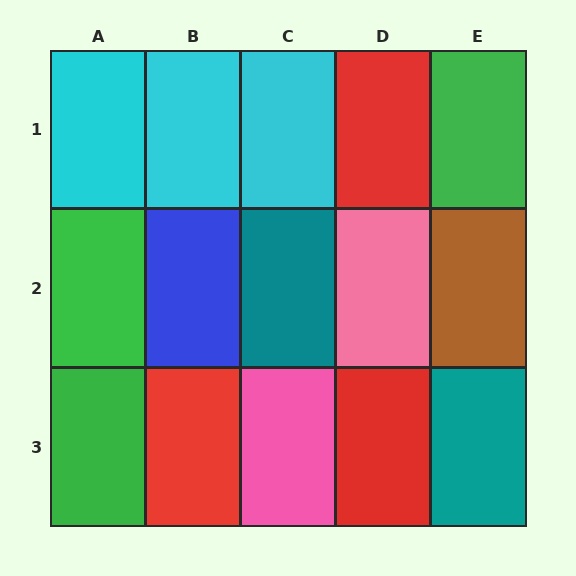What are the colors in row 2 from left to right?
Green, blue, teal, pink, brown.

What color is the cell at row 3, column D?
Red.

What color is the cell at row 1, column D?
Red.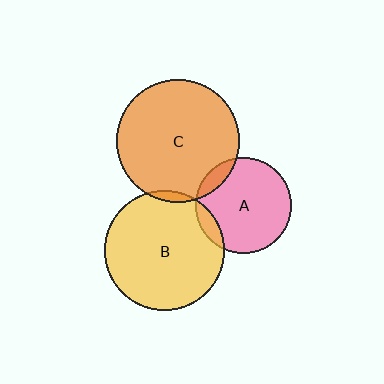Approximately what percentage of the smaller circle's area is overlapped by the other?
Approximately 10%.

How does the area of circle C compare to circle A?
Approximately 1.6 times.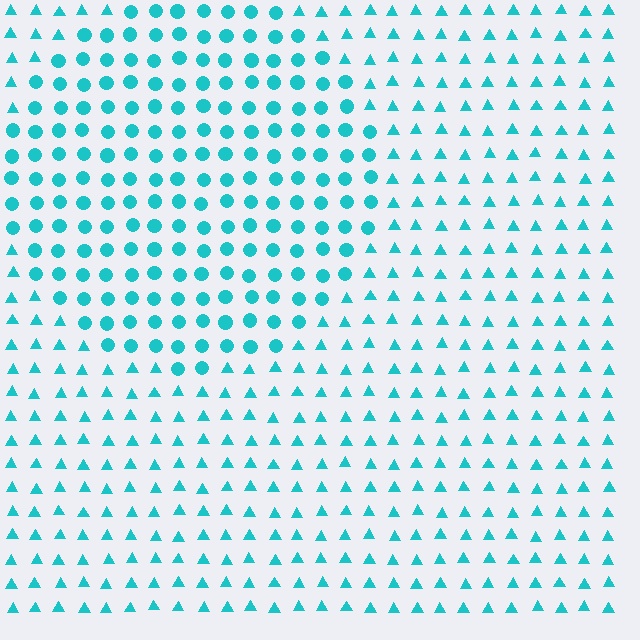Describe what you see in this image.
The image is filled with small cyan elements arranged in a uniform grid. A circle-shaped region contains circles, while the surrounding area contains triangles. The boundary is defined purely by the change in element shape.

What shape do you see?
I see a circle.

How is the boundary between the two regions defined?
The boundary is defined by a change in element shape: circles inside vs. triangles outside. All elements share the same color and spacing.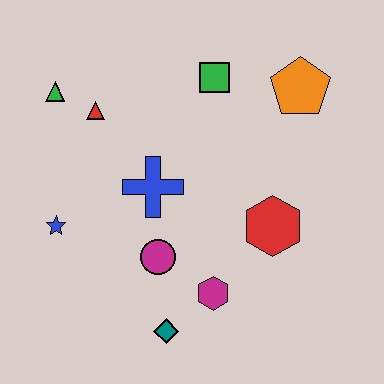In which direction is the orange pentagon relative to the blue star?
The orange pentagon is to the right of the blue star.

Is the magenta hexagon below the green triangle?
Yes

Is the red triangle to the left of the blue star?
No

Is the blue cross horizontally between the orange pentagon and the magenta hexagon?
No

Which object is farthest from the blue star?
The orange pentagon is farthest from the blue star.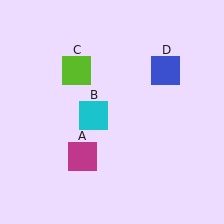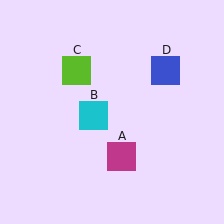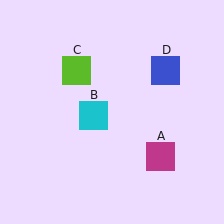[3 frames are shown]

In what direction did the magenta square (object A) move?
The magenta square (object A) moved right.